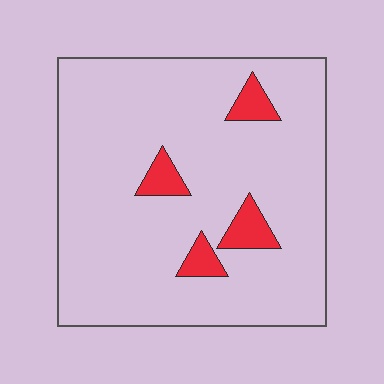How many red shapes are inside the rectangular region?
4.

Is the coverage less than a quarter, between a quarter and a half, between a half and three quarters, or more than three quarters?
Less than a quarter.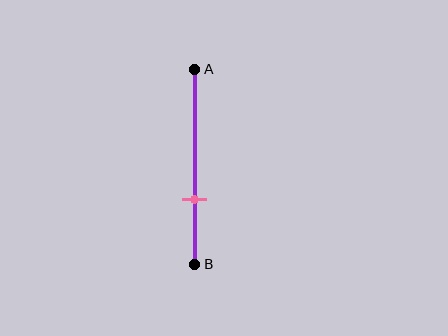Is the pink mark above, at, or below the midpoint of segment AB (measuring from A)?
The pink mark is below the midpoint of segment AB.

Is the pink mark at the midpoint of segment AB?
No, the mark is at about 65% from A, not at the 50% midpoint.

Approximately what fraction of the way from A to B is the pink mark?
The pink mark is approximately 65% of the way from A to B.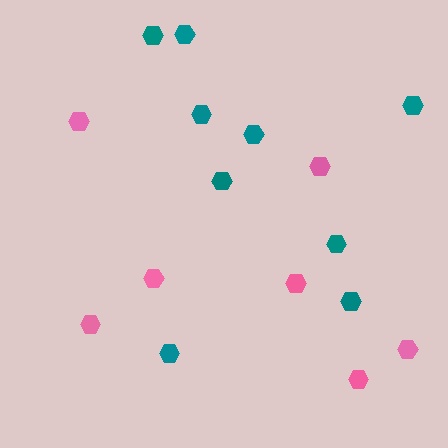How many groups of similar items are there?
There are 2 groups: one group of teal hexagons (9) and one group of pink hexagons (7).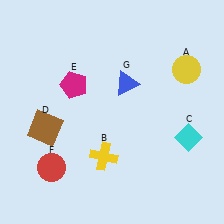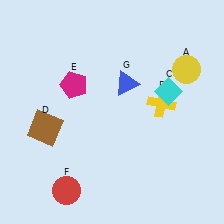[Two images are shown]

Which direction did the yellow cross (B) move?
The yellow cross (B) moved right.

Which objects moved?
The objects that moved are: the yellow cross (B), the cyan diamond (C), the red circle (F).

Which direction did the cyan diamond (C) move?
The cyan diamond (C) moved up.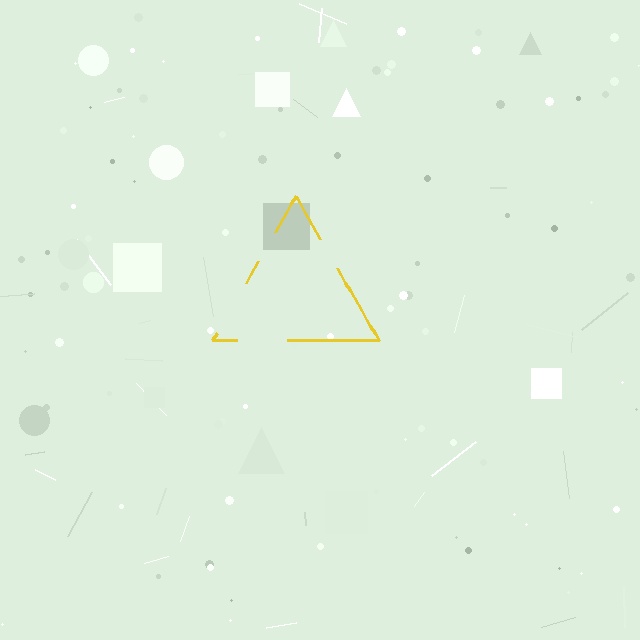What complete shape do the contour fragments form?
The contour fragments form a triangle.